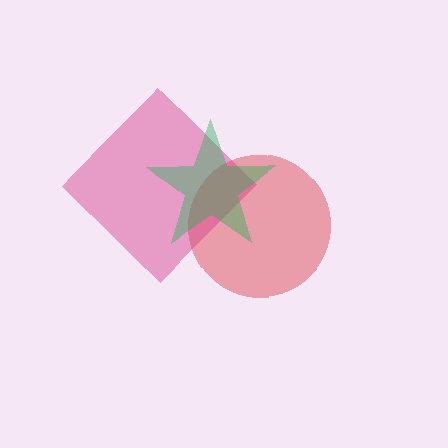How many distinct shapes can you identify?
There are 3 distinct shapes: a red circle, a magenta diamond, a green star.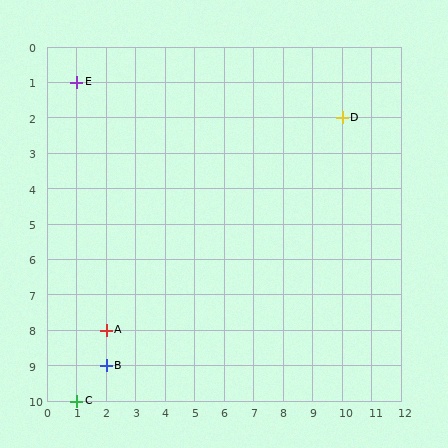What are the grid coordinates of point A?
Point A is at grid coordinates (2, 8).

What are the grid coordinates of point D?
Point D is at grid coordinates (10, 2).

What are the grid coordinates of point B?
Point B is at grid coordinates (2, 9).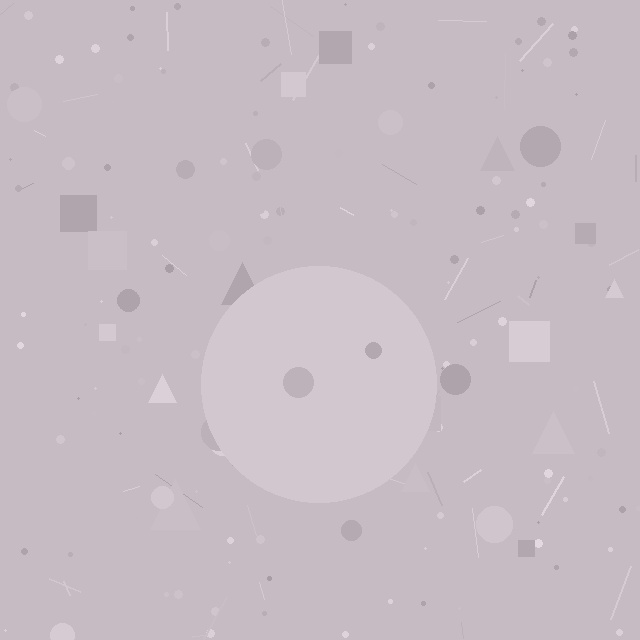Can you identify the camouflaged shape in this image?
The camouflaged shape is a circle.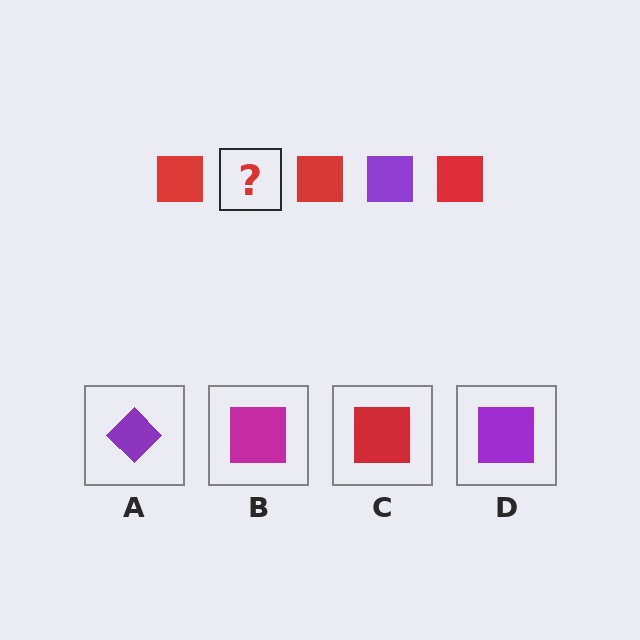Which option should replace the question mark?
Option D.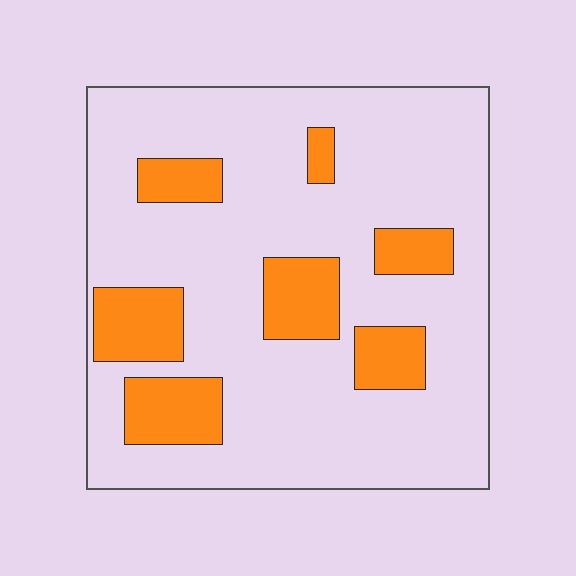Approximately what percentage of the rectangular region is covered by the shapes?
Approximately 20%.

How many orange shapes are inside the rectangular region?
7.